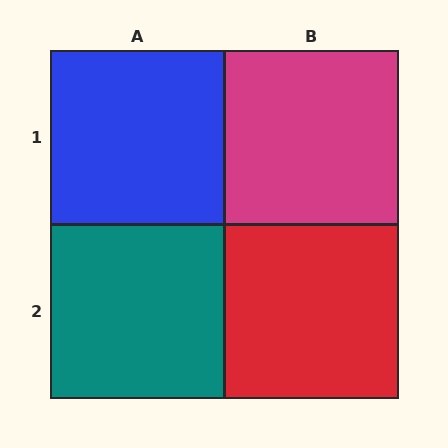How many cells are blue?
1 cell is blue.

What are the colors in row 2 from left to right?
Teal, red.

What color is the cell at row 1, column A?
Blue.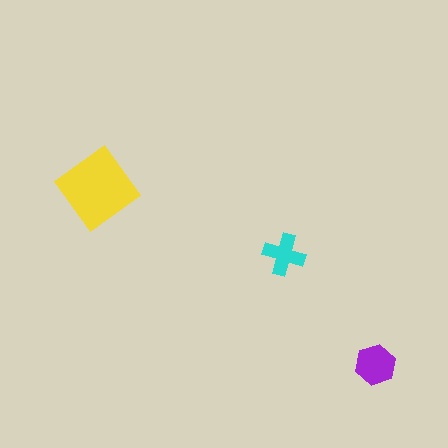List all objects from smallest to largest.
The cyan cross, the purple hexagon, the yellow diamond.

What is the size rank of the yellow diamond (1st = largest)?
1st.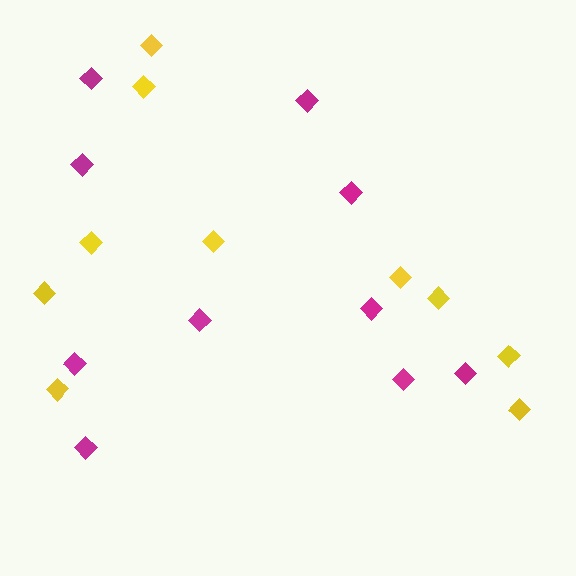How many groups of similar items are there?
There are 2 groups: one group of magenta diamonds (10) and one group of yellow diamonds (10).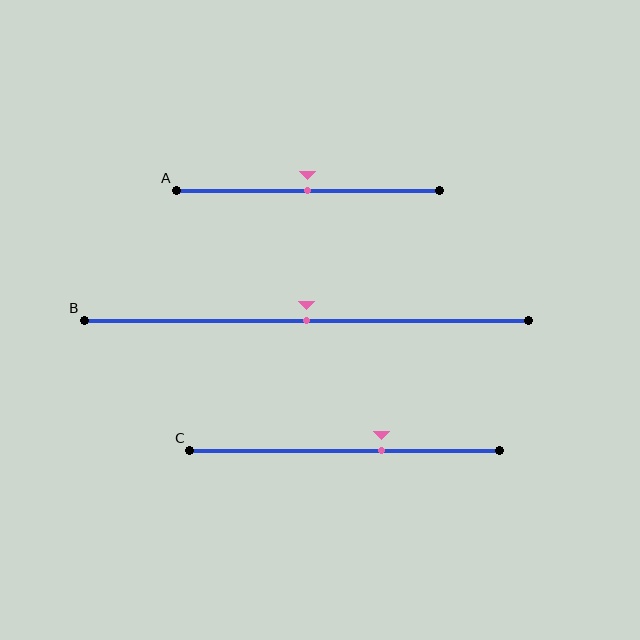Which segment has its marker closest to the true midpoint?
Segment A has its marker closest to the true midpoint.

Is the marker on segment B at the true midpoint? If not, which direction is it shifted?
Yes, the marker on segment B is at the true midpoint.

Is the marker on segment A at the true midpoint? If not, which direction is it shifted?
Yes, the marker on segment A is at the true midpoint.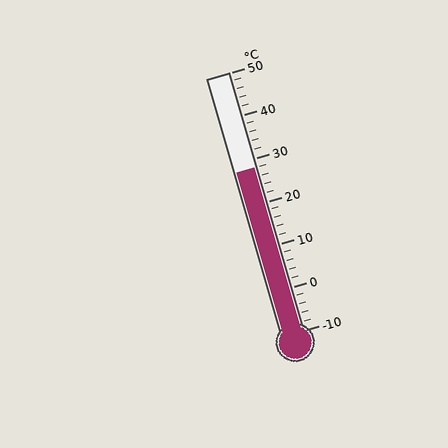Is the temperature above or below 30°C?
The temperature is below 30°C.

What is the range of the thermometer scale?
The thermometer scale ranges from -10°C to 50°C.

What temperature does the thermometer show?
The thermometer shows approximately 28°C.